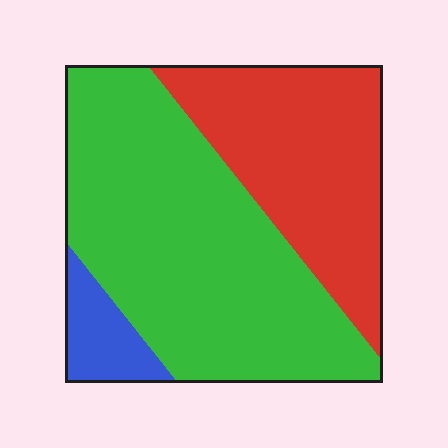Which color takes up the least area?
Blue, at roughly 10%.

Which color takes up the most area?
Green, at roughly 55%.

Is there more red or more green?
Green.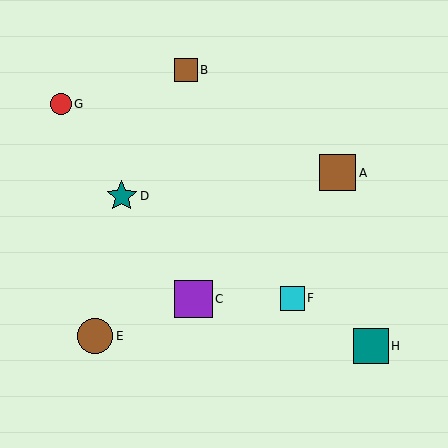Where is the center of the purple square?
The center of the purple square is at (193, 299).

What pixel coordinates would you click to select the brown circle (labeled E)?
Click at (95, 336) to select the brown circle E.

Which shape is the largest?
The purple square (labeled C) is the largest.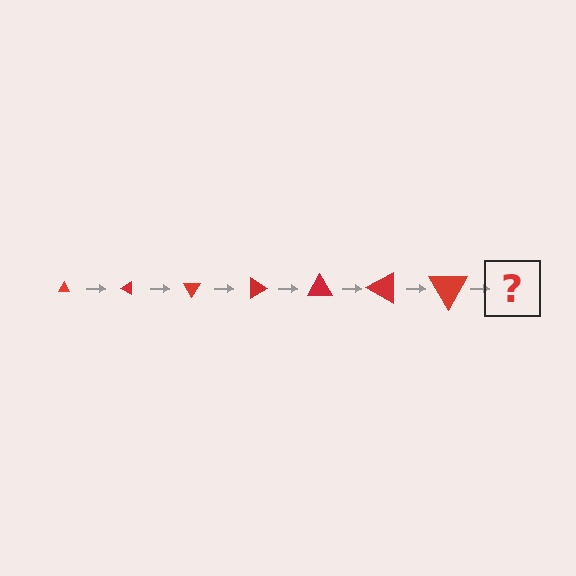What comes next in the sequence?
The next element should be a triangle, larger than the previous one and rotated 210 degrees from the start.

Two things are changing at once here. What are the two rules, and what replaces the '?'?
The two rules are that the triangle grows larger each step and it rotates 30 degrees each step. The '?' should be a triangle, larger than the previous one and rotated 210 degrees from the start.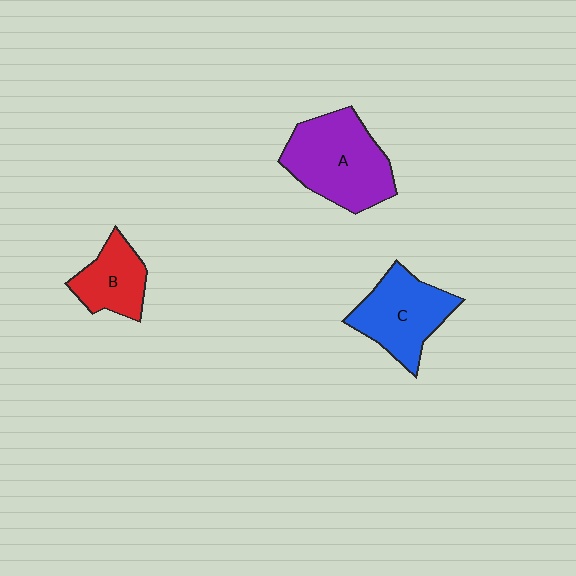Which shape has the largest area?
Shape A (purple).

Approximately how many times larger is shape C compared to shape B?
Approximately 1.5 times.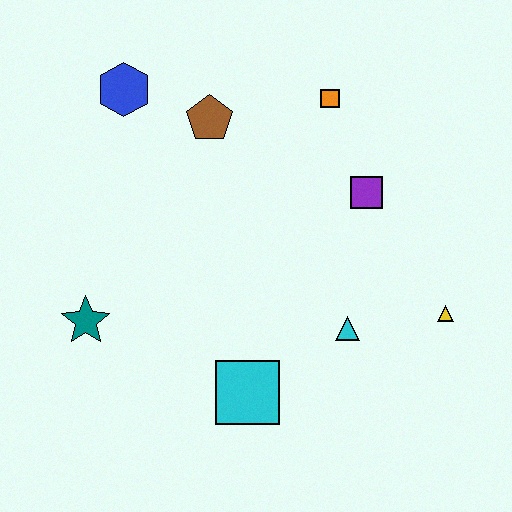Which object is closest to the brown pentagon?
The blue hexagon is closest to the brown pentagon.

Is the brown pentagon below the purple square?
No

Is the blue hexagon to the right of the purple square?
No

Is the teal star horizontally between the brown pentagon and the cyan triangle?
No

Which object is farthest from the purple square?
The teal star is farthest from the purple square.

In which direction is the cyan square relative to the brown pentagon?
The cyan square is below the brown pentagon.